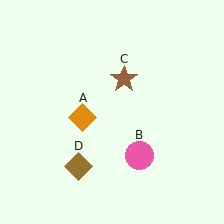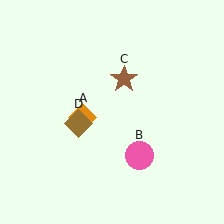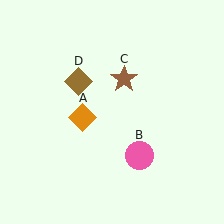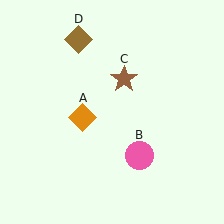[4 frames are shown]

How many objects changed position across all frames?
1 object changed position: brown diamond (object D).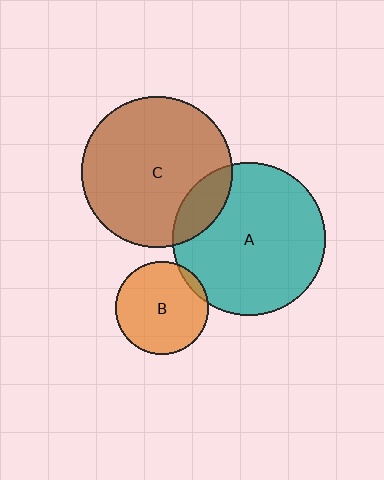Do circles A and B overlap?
Yes.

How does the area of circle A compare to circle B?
Approximately 2.7 times.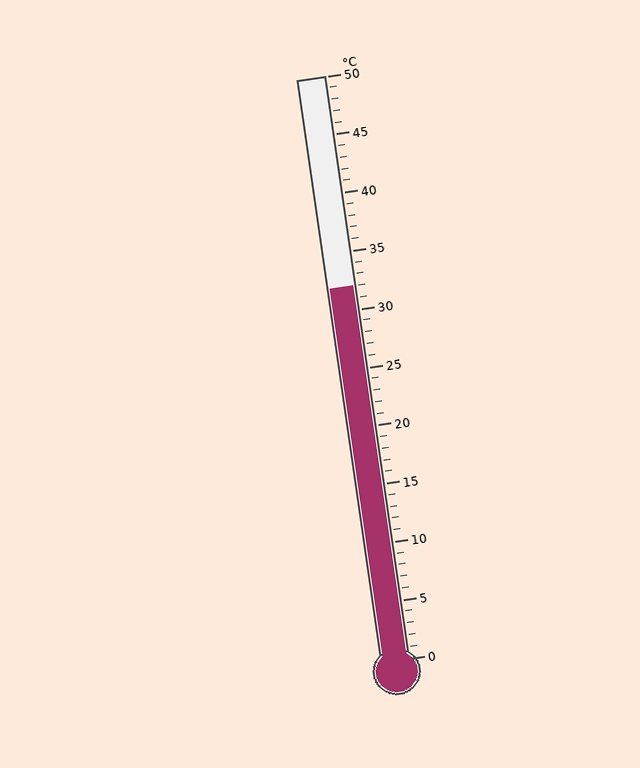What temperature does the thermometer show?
The thermometer shows approximately 32°C.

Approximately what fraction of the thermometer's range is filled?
The thermometer is filled to approximately 65% of its range.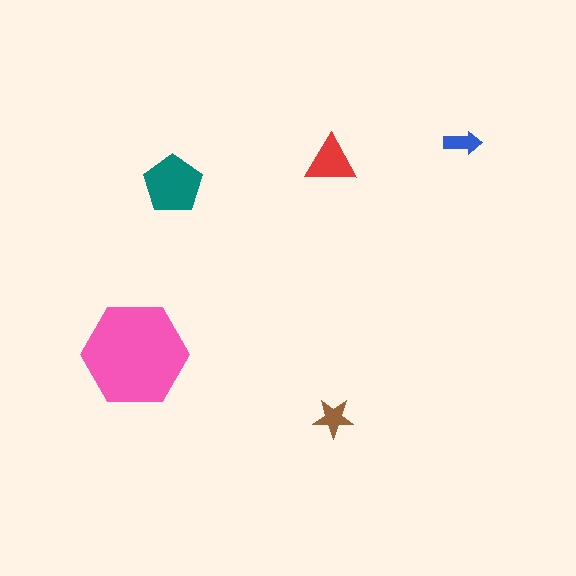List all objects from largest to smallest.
The pink hexagon, the teal pentagon, the red triangle, the brown star, the blue arrow.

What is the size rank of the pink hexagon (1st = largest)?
1st.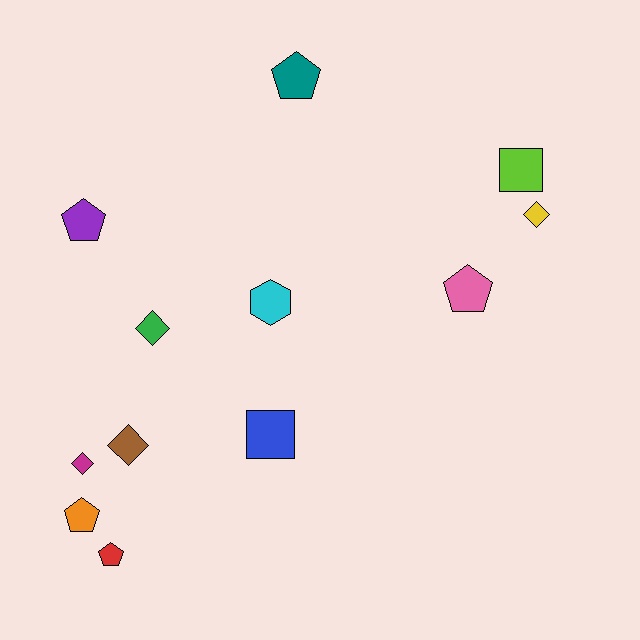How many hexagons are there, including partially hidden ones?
There is 1 hexagon.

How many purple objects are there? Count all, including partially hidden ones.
There is 1 purple object.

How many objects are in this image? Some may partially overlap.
There are 12 objects.